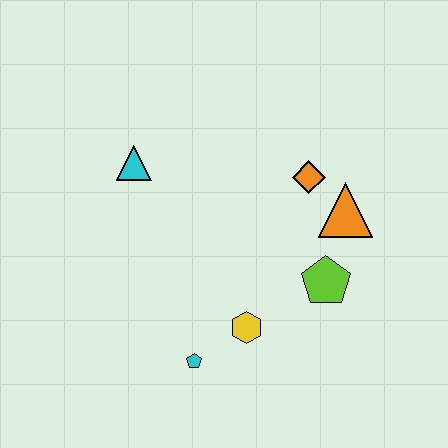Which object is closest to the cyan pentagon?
The yellow hexagon is closest to the cyan pentagon.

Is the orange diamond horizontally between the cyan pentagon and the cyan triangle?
No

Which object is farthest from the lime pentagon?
The cyan triangle is farthest from the lime pentagon.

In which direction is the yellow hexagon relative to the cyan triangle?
The yellow hexagon is below the cyan triangle.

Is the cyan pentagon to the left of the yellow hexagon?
Yes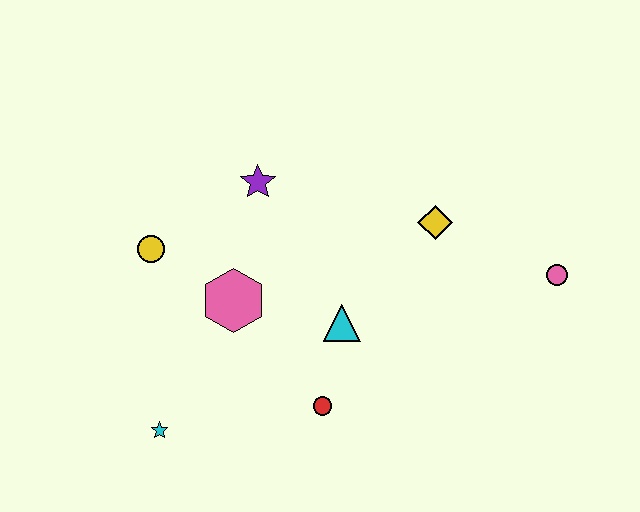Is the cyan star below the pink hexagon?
Yes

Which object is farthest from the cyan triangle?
The pink circle is farthest from the cyan triangle.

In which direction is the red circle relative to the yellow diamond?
The red circle is below the yellow diamond.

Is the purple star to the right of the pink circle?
No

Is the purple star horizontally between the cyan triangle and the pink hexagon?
Yes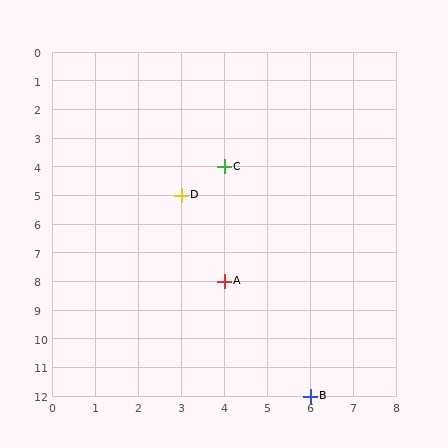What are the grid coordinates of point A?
Point A is at grid coordinates (4, 8).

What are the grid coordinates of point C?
Point C is at grid coordinates (4, 4).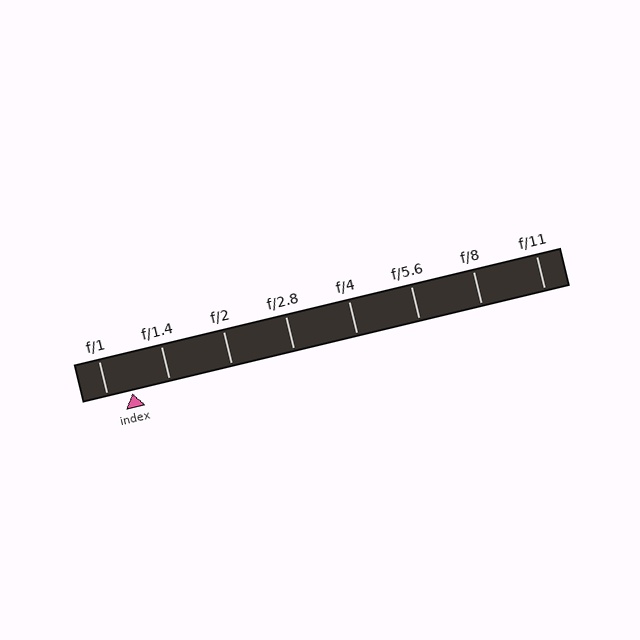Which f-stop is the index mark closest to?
The index mark is closest to f/1.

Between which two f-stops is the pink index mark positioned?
The index mark is between f/1 and f/1.4.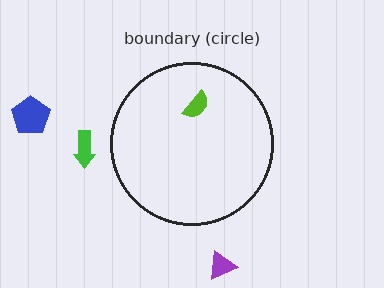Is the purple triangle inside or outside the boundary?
Outside.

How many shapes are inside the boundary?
1 inside, 3 outside.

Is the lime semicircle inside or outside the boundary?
Inside.